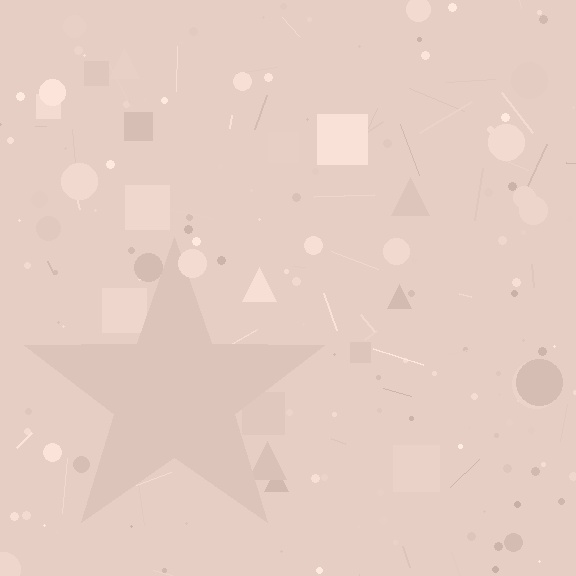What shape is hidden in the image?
A star is hidden in the image.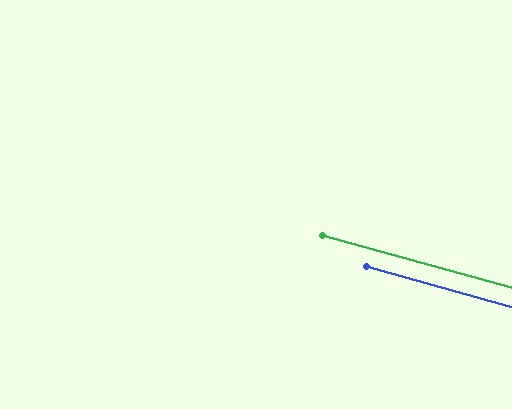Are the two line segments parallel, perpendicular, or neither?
Parallel — their directions differ by only 0.4°.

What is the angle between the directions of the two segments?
Approximately 0 degrees.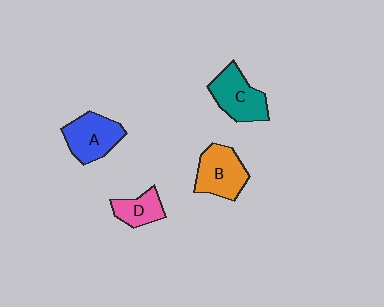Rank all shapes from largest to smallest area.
From largest to smallest: C (teal), B (orange), A (blue), D (pink).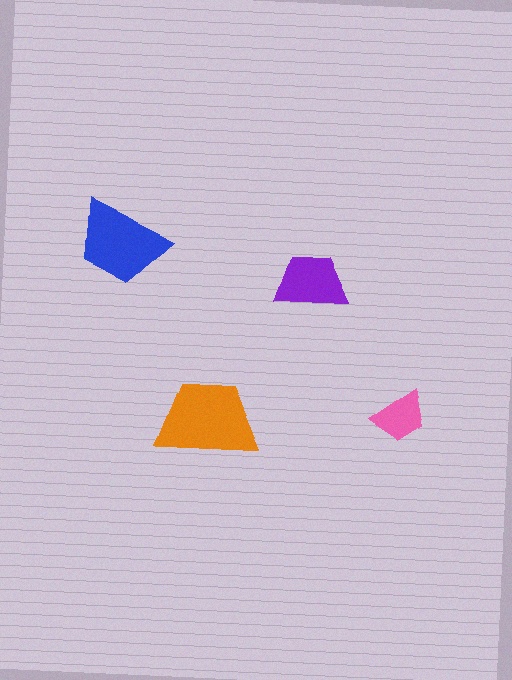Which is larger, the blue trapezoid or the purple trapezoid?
The blue one.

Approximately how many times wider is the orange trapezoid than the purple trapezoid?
About 1.5 times wider.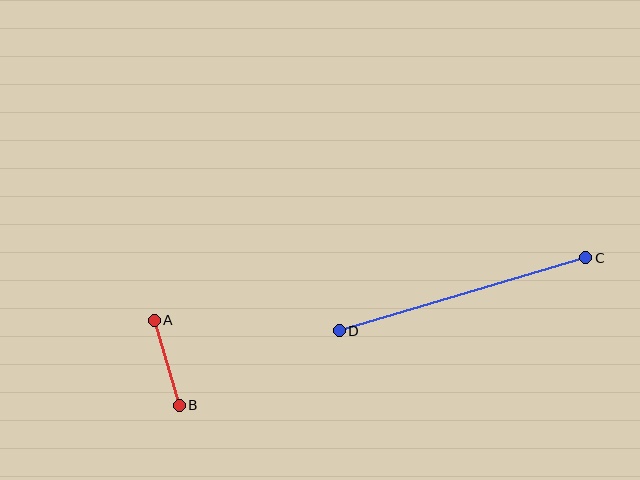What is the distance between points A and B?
The distance is approximately 89 pixels.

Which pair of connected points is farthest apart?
Points C and D are farthest apart.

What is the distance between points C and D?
The distance is approximately 257 pixels.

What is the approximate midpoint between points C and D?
The midpoint is at approximately (463, 294) pixels.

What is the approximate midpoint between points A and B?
The midpoint is at approximately (167, 363) pixels.